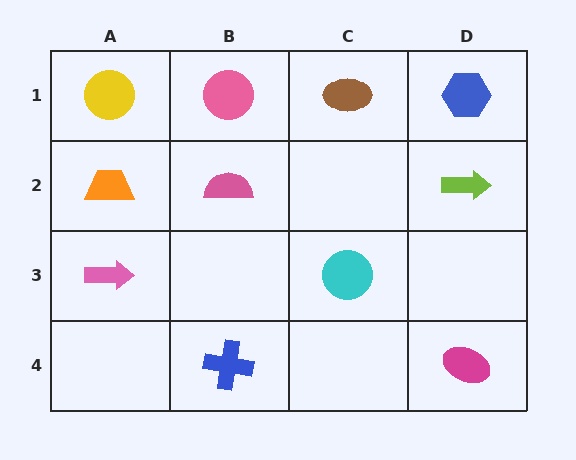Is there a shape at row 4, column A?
No, that cell is empty.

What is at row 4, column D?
A magenta ellipse.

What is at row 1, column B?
A pink circle.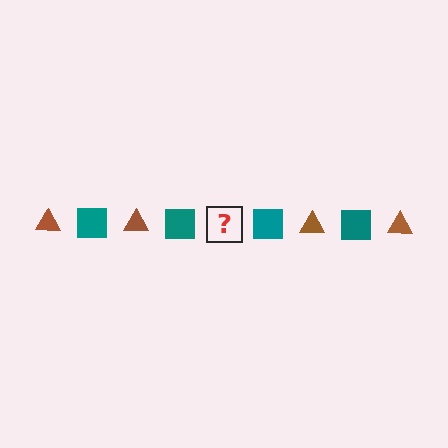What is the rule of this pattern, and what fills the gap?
The rule is that the pattern alternates between brown triangle and teal square. The gap should be filled with a brown triangle.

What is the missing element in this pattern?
The missing element is a brown triangle.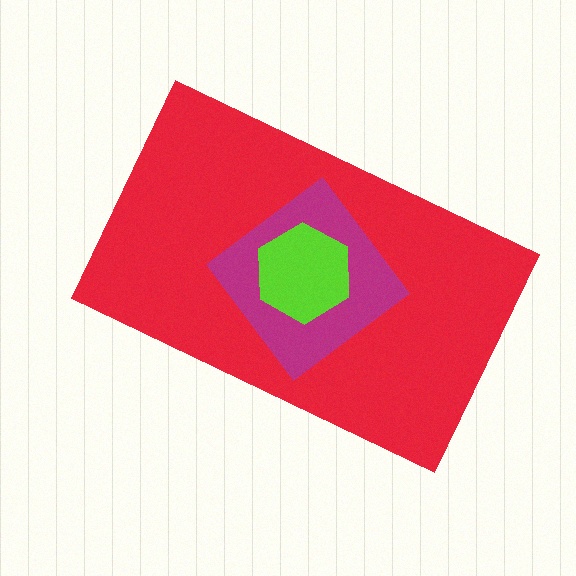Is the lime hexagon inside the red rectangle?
Yes.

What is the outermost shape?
The red rectangle.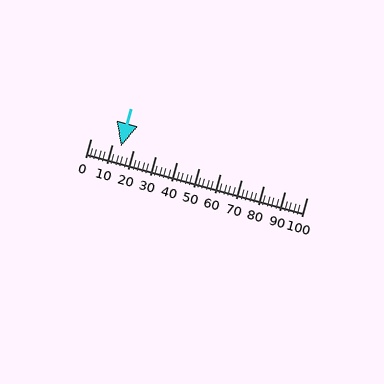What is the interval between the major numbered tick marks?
The major tick marks are spaced 10 units apart.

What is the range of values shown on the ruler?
The ruler shows values from 0 to 100.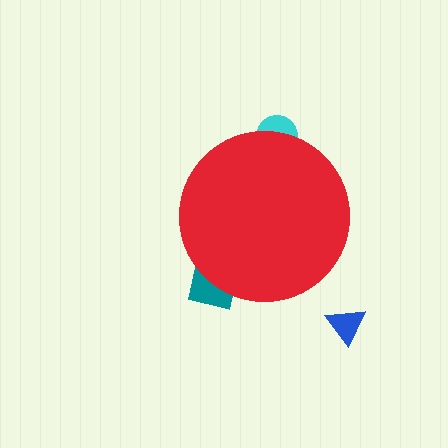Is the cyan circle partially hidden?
Yes, the cyan circle is partially hidden behind the red circle.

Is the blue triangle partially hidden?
No, the blue triangle is fully visible.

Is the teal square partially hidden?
Yes, the teal square is partially hidden behind the red circle.